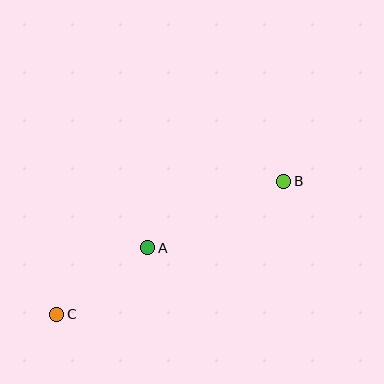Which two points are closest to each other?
Points A and C are closest to each other.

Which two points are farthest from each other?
Points B and C are farthest from each other.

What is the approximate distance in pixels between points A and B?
The distance between A and B is approximately 151 pixels.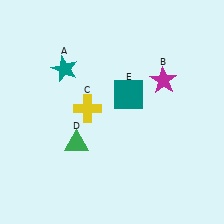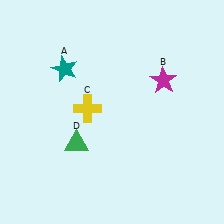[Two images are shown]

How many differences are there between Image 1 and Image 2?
There is 1 difference between the two images.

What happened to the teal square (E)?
The teal square (E) was removed in Image 2. It was in the top-right area of Image 1.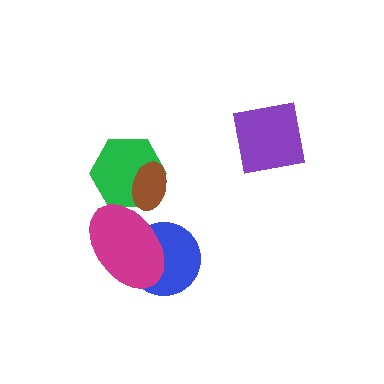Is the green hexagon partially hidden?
Yes, it is partially covered by another shape.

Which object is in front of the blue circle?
The magenta ellipse is in front of the blue circle.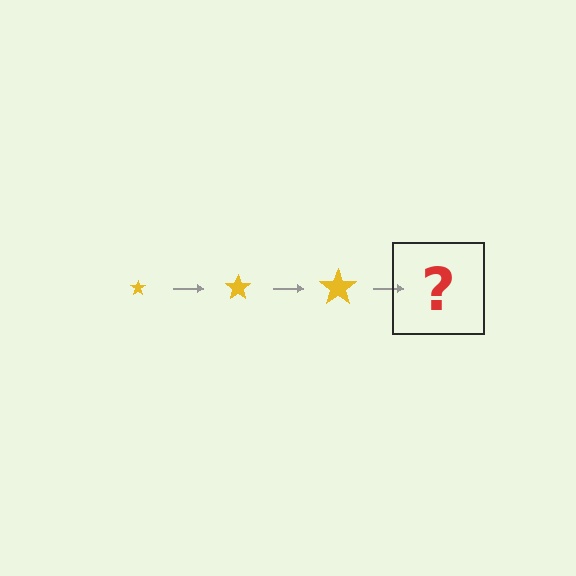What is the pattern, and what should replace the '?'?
The pattern is that the star gets progressively larger each step. The '?' should be a yellow star, larger than the previous one.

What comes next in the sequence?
The next element should be a yellow star, larger than the previous one.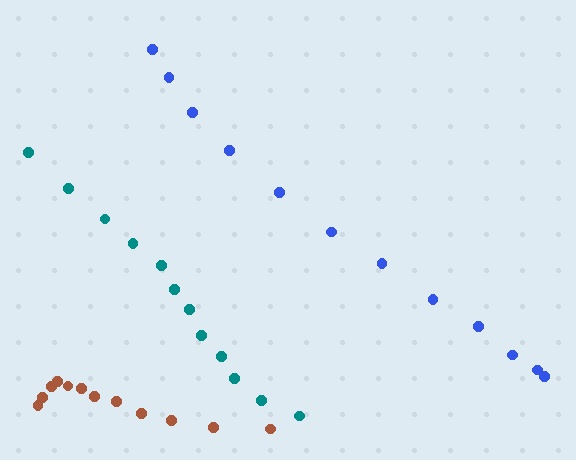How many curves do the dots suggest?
There are 3 distinct paths.